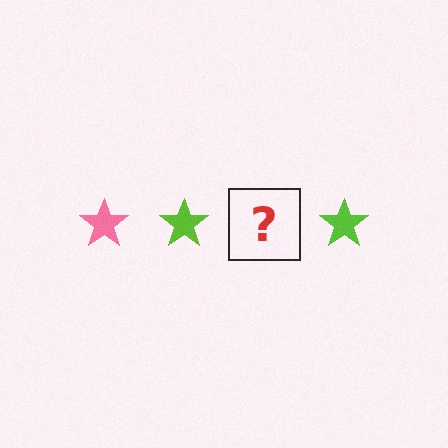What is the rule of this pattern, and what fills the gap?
The rule is that the pattern cycles through pink, lime stars. The gap should be filled with a pink star.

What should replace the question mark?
The question mark should be replaced with a pink star.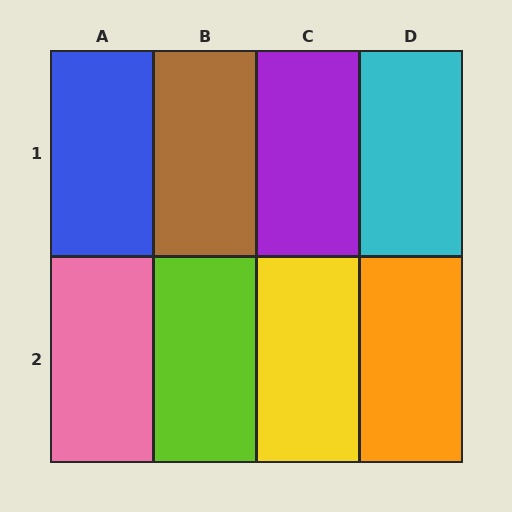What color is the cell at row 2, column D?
Orange.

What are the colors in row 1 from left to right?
Blue, brown, purple, cyan.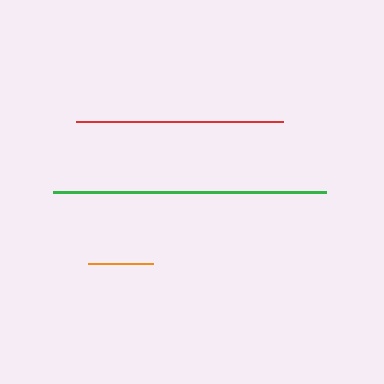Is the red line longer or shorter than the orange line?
The red line is longer than the orange line.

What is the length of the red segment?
The red segment is approximately 208 pixels long.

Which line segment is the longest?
The green line is the longest at approximately 273 pixels.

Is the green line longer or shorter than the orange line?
The green line is longer than the orange line.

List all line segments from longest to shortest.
From longest to shortest: green, red, orange.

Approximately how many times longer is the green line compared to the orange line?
The green line is approximately 4.3 times the length of the orange line.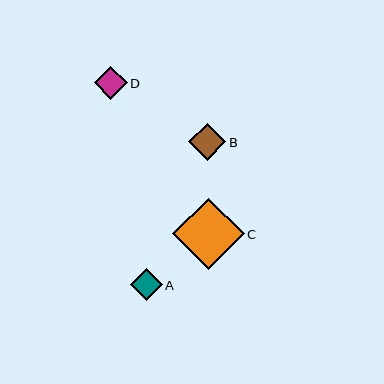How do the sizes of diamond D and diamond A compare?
Diamond D and diamond A are approximately the same size.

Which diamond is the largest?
Diamond C is the largest with a size of approximately 71 pixels.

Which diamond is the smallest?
Diamond A is the smallest with a size of approximately 32 pixels.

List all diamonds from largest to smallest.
From largest to smallest: C, B, D, A.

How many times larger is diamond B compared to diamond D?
Diamond B is approximately 1.2 times the size of diamond D.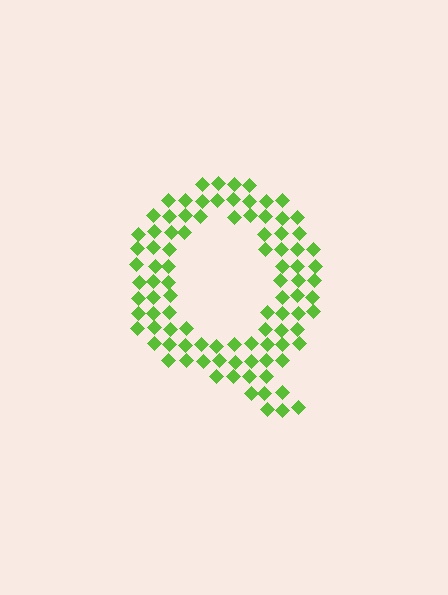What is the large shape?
The large shape is the letter Q.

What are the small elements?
The small elements are diamonds.